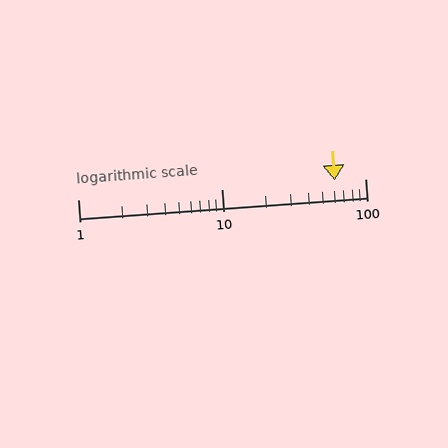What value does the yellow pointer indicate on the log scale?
The pointer indicates approximately 61.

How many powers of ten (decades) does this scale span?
The scale spans 2 decades, from 1 to 100.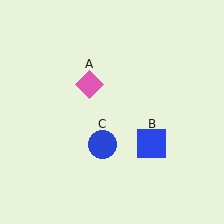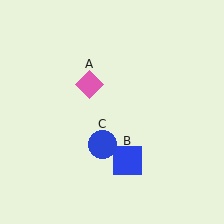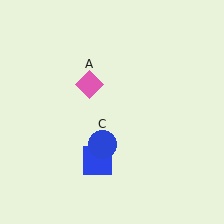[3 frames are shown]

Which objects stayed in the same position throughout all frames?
Pink diamond (object A) and blue circle (object C) remained stationary.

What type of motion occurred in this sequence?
The blue square (object B) rotated clockwise around the center of the scene.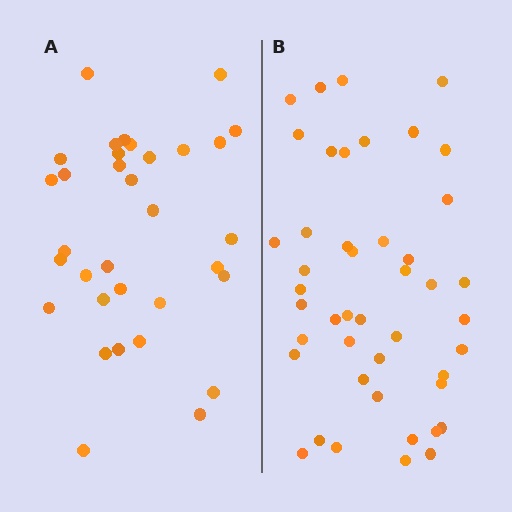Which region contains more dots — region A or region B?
Region B (the right region) has more dots.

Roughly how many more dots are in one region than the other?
Region B has roughly 12 or so more dots than region A.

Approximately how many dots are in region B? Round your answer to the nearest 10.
About 40 dots. (The exact count is 45, which rounds to 40.)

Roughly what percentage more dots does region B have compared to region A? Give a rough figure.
About 35% more.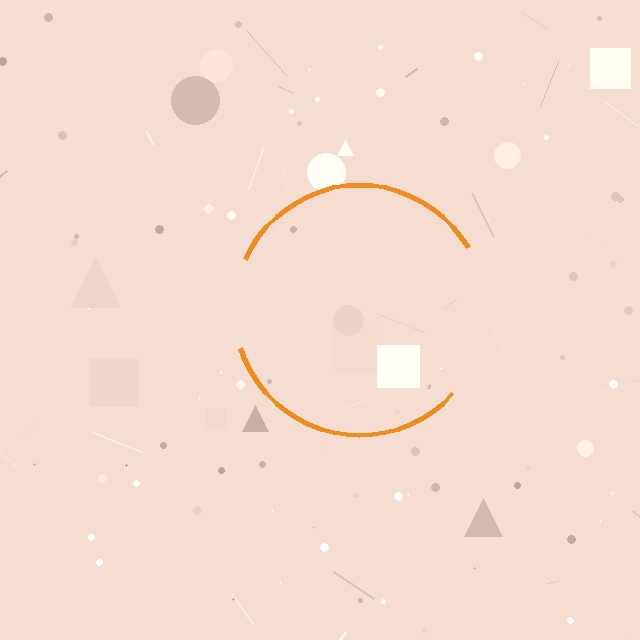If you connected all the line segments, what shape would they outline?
They would outline a circle.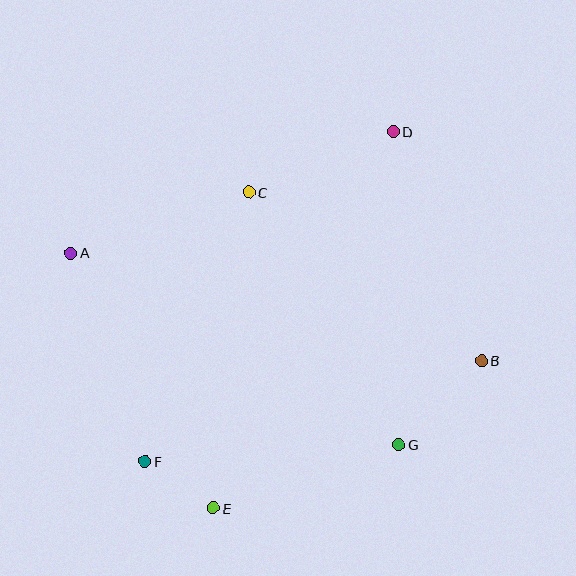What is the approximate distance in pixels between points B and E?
The distance between B and E is approximately 306 pixels.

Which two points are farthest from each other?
Points A and B are farthest from each other.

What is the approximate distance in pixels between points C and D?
The distance between C and D is approximately 157 pixels.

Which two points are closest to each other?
Points E and F are closest to each other.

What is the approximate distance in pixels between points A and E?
The distance between A and E is approximately 292 pixels.